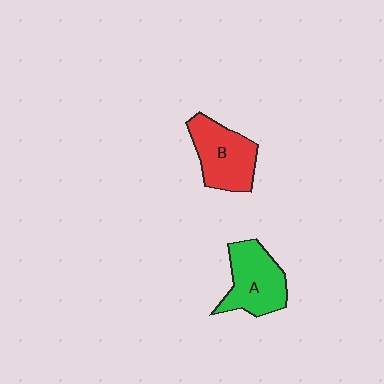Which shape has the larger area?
Shape A (green).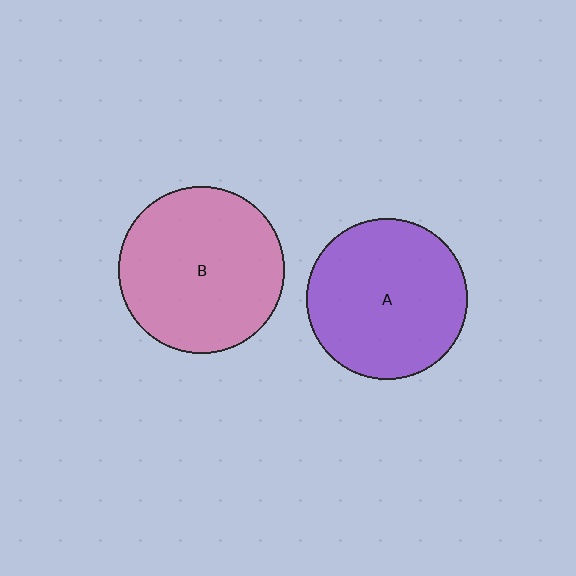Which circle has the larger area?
Circle B (pink).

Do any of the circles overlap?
No, none of the circles overlap.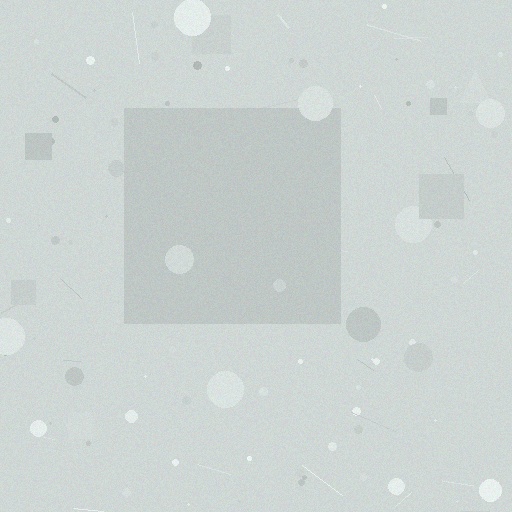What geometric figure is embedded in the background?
A square is embedded in the background.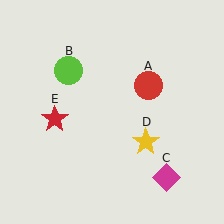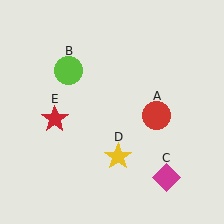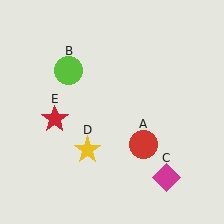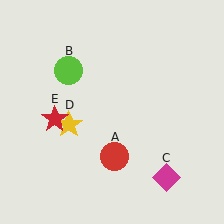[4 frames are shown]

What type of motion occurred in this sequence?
The red circle (object A), yellow star (object D) rotated clockwise around the center of the scene.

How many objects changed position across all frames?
2 objects changed position: red circle (object A), yellow star (object D).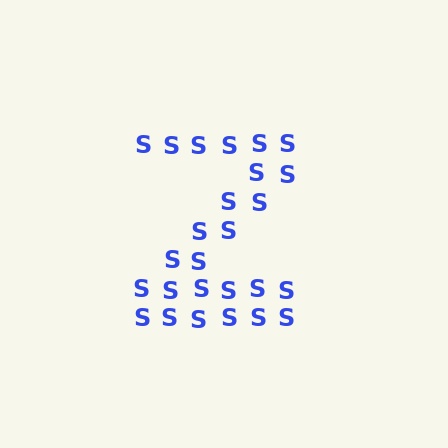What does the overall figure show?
The overall figure shows the letter Z.